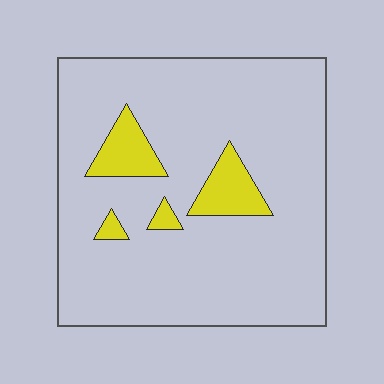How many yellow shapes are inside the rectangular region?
4.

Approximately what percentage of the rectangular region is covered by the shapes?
Approximately 10%.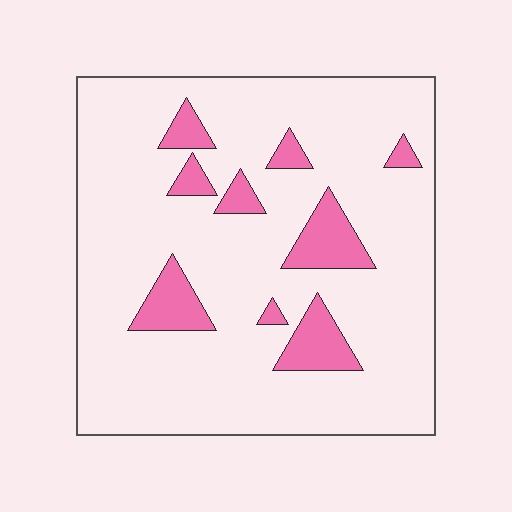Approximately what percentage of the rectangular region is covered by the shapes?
Approximately 15%.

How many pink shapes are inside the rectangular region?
9.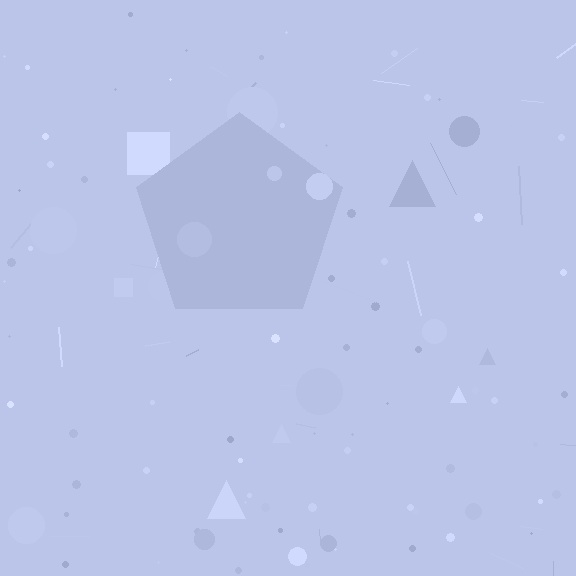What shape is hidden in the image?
A pentagon is hidden in the image.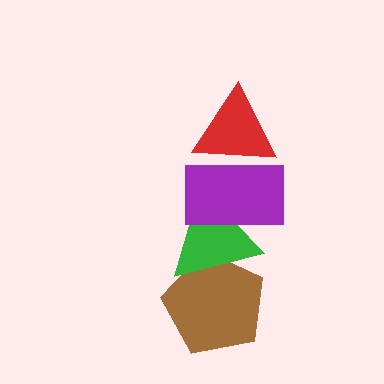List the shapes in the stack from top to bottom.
From top to bottom: the red triangle, the purple rectangle, the green triangle, the brown pentagon.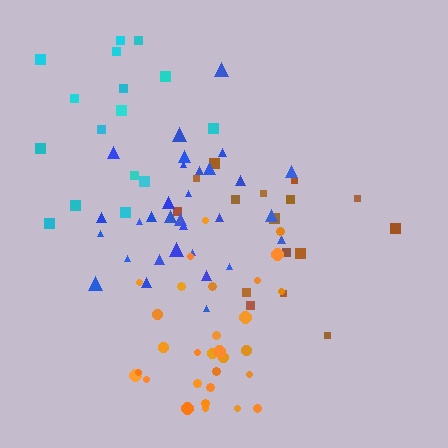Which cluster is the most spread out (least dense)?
Cyan.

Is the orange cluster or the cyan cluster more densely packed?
Orange.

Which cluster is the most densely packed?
Orange.